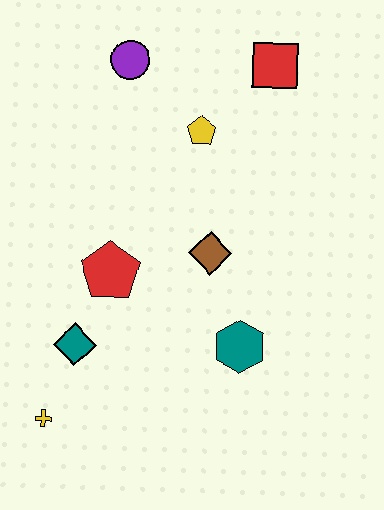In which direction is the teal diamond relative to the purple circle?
The teal diamond is below the purple circle.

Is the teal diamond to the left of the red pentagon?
Yes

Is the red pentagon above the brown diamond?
No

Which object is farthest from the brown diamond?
The yellow cross is farthest from the brown diamond.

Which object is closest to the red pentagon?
The teal diamond is closest to the red pentagon.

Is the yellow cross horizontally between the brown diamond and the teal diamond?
No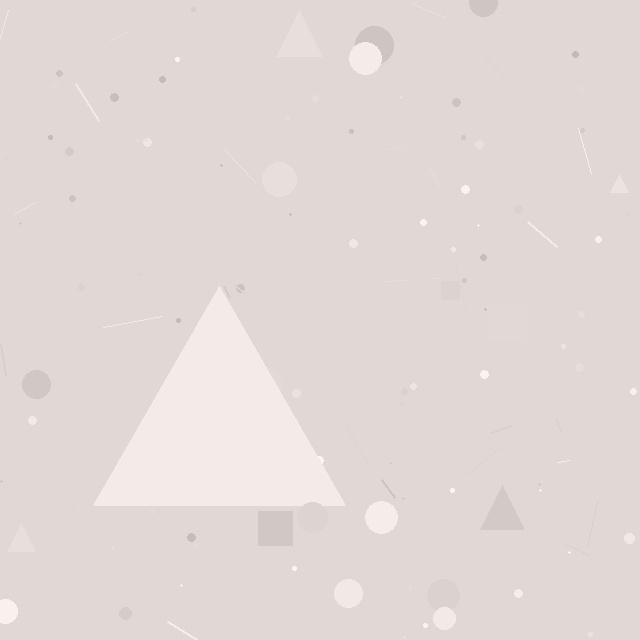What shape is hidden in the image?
A triangle is hidden in the image.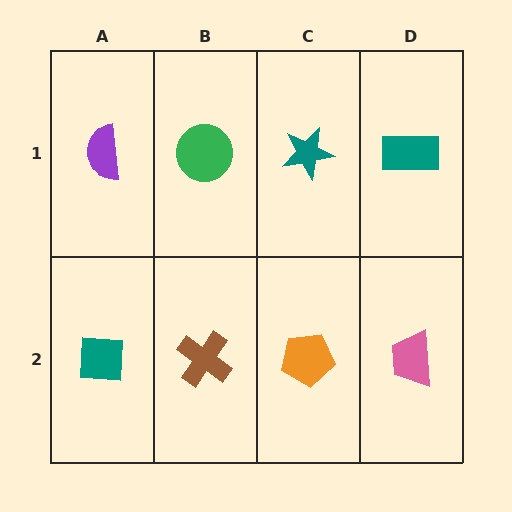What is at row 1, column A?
A purple semicircle.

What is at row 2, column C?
An orange pentagon.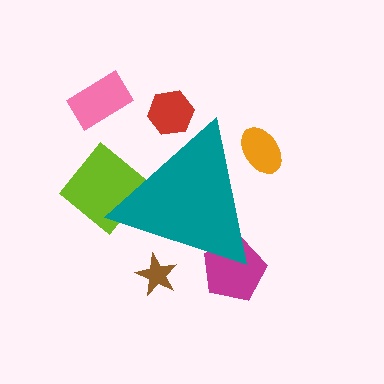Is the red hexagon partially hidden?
Yes, the red hexagon is partially hidden behind the teal triangle.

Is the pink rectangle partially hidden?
No, the pink rectangle is fully visible.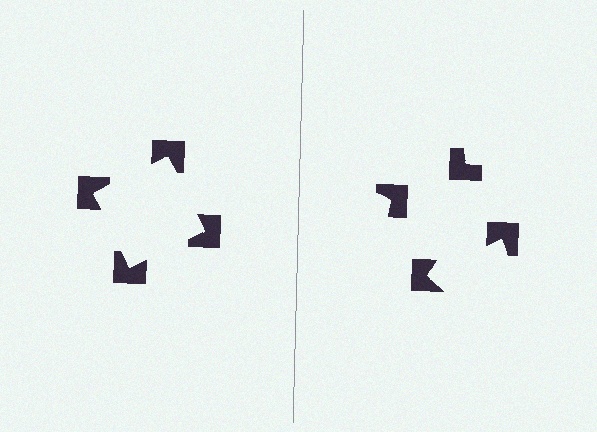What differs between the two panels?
The notched squares are positioned identically on both sides; only the wedge orientations differ. On the left they align to a square; on the right they are misaligned.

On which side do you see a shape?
An illusory square appears on the left side. On the right side the wedge cuts are rotated, so no coherent shape forms.